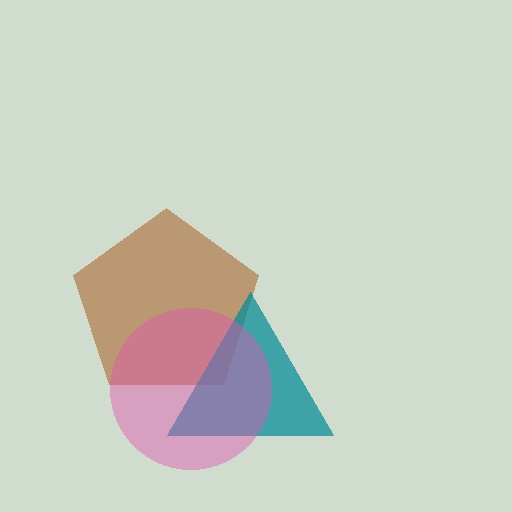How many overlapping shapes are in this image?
There are 3 overlapping shapes in the image.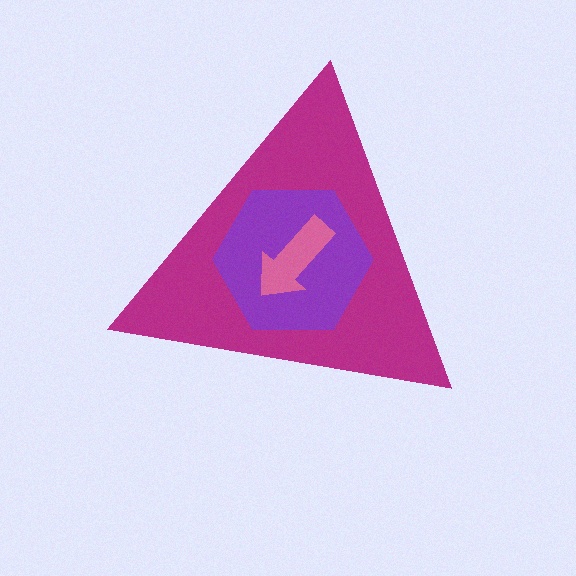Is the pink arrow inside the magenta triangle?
Yes.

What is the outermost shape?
The magenta triangle.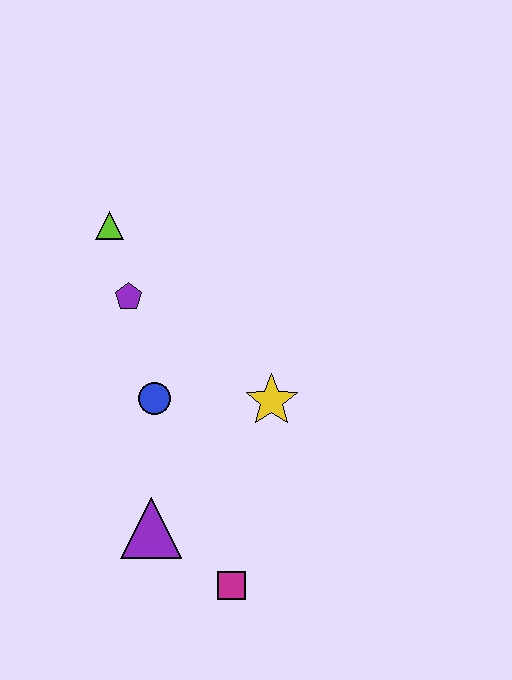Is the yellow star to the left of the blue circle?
No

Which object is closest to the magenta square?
The purple triangle is closest to the magenta square.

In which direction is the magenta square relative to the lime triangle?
The magenta square is below the lime triangle.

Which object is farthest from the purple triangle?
The lime triangle is farthest from the purple triangle.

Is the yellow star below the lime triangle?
Yes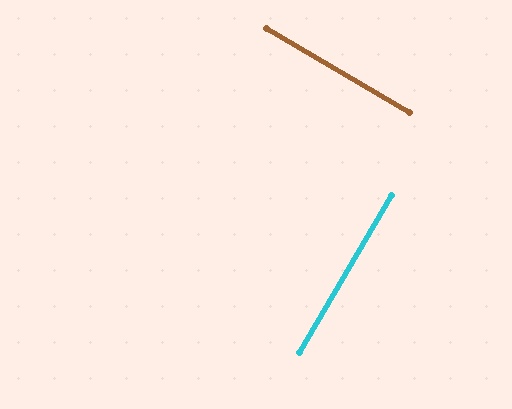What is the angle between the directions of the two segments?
Approximately 90 degrees.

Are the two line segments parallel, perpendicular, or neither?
Perpendicular — they meet at approximately 90°.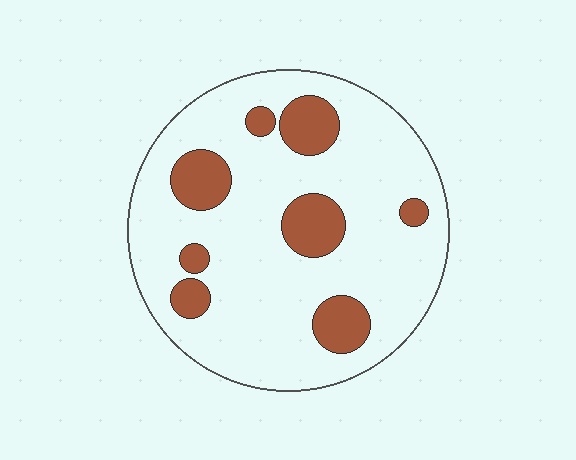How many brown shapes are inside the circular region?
8.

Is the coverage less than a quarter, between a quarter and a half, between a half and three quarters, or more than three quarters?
Less than a quarter.